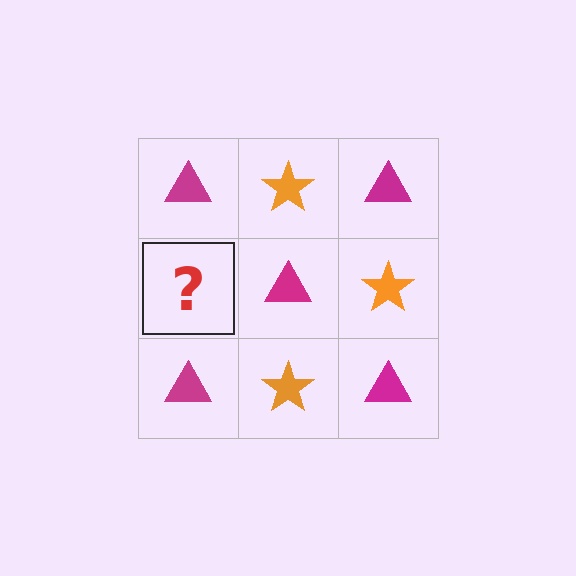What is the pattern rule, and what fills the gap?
The rule is that it alternates magenta triangle and orange star in a checkerboard pattern. The gap should be filled with an orange star.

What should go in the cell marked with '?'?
The missing cell should contain an orange star.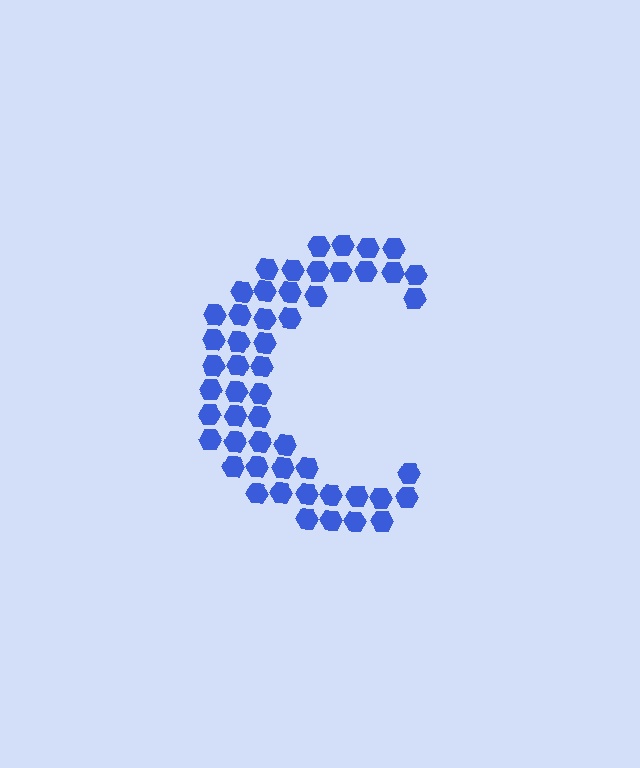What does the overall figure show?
The overall figure shows the letter C.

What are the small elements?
The small elements are hexagons.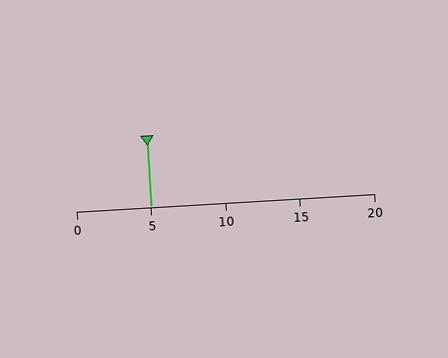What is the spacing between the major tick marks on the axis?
The major ticks are spaced 5 apart.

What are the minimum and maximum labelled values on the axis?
The axis runs from 0 to 20.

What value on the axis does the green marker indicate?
The marker indicates approximately 5.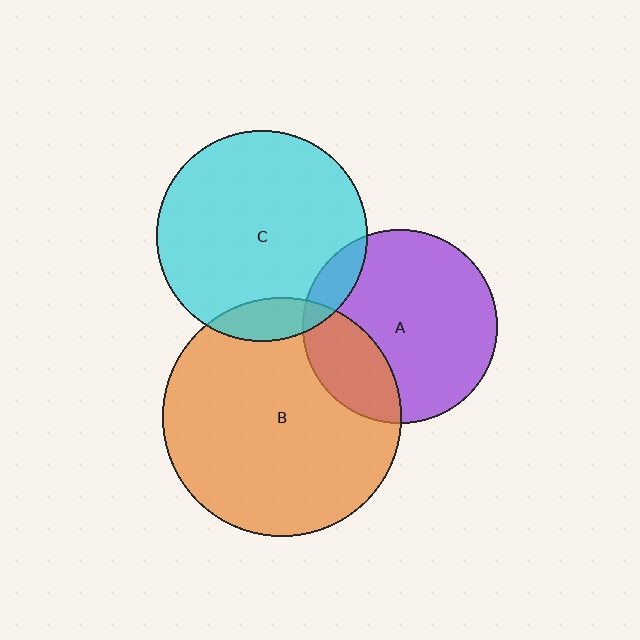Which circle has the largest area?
Circle B (orange).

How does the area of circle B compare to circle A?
Approximately 1.5 times.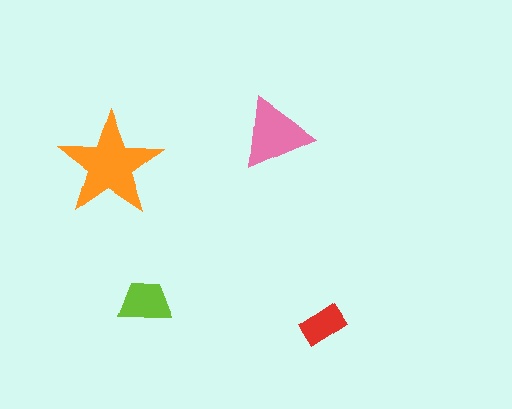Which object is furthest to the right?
The red rectangle is rightmost.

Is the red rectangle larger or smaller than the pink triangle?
Smaller.